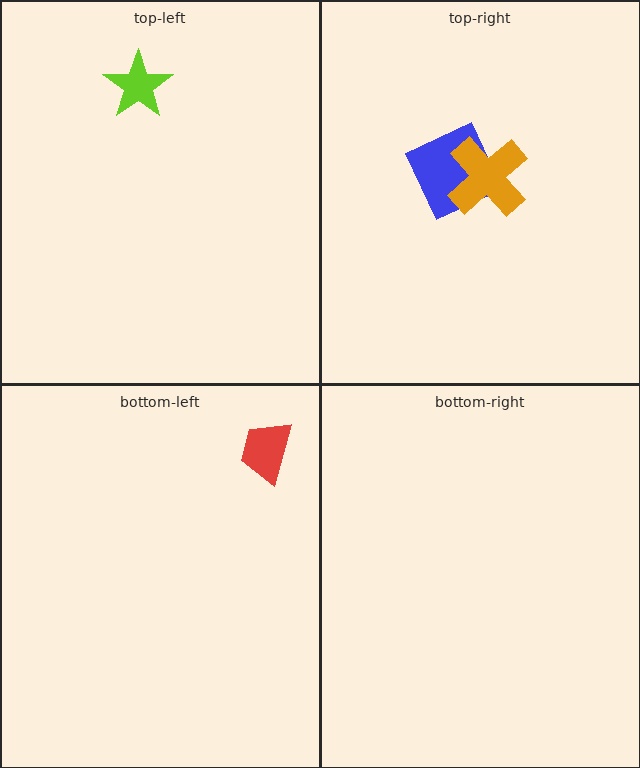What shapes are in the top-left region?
The lime star.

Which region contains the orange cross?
The top-right region.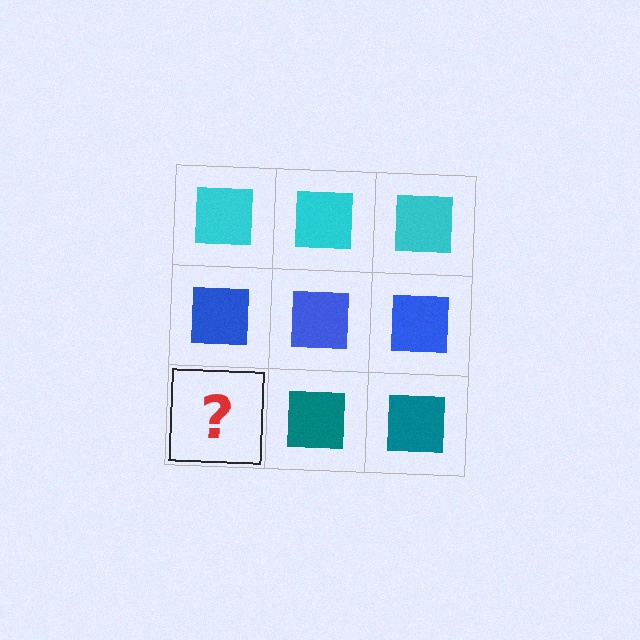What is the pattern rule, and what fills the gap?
The rule is that each row has a consistent color. The gap should be filled with a teal square.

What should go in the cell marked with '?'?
The missing cell should contain a teal square.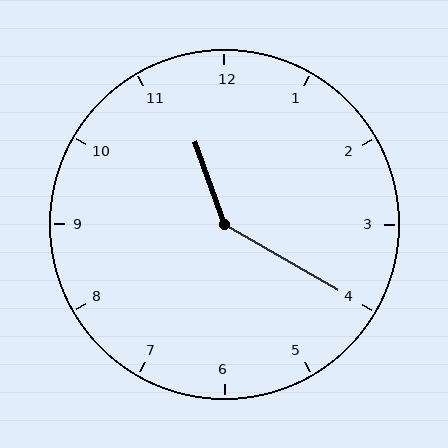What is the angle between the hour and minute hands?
Approximately 140 degrees.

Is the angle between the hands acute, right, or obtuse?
It is obtuse.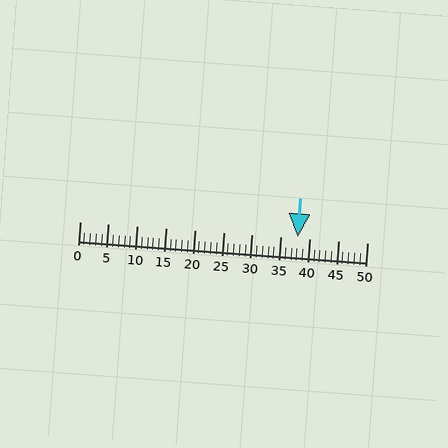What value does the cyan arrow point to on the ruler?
The cyan arrow points to approximately 38.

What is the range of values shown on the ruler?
The ruler shows values from 0 to 50.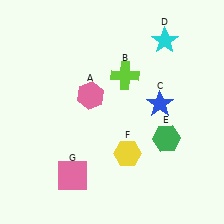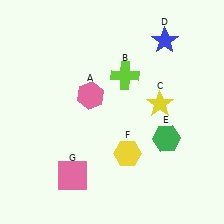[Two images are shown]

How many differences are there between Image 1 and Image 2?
There are 2 differences between the two images.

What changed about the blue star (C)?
In Image 1, C is blue. In Image 2, it changed to yellow.